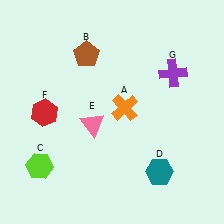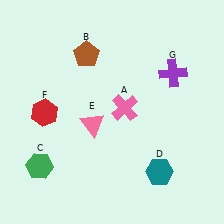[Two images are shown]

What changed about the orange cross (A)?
In Image 1, A is orange. In Image 2, it changed to pink.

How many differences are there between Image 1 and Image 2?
There are 2 differences between the two images.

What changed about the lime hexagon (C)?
In Image 1, C is lime. In Image 2, it changed to green.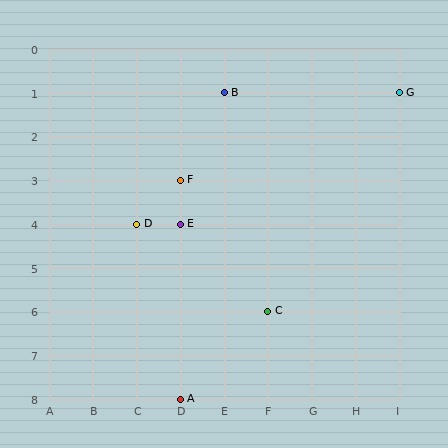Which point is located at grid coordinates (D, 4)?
Point E is at (D, 4).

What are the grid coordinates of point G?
Point G is at grid coordinates (I, 1).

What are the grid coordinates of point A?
Point A is at grid coordinates (D, 8).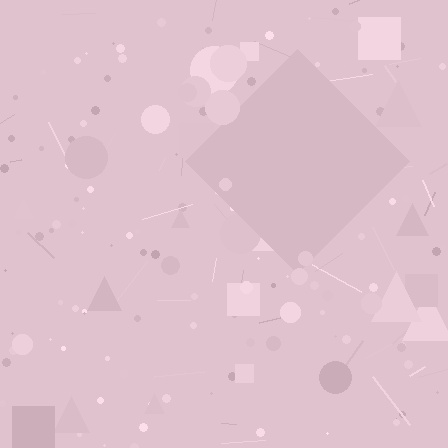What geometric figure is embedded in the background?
A diamond is embedded in the background.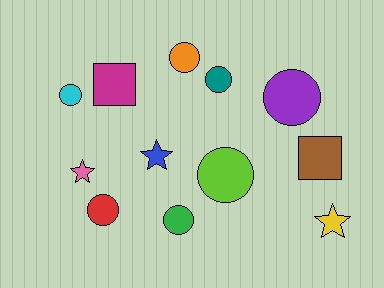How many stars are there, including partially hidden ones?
There are 3 stars.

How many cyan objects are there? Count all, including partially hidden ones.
There is 1 cyan object.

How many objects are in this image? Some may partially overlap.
There are 12 objects.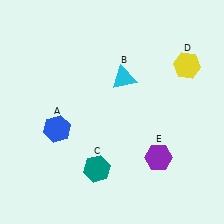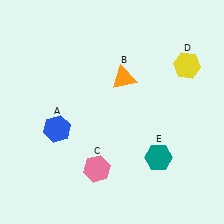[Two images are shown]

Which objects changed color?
B changed from cyan to orange. C changed from teal to pink. E changed from purple to teal.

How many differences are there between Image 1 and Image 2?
There are 3 differences between the two images.